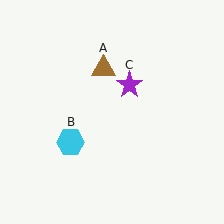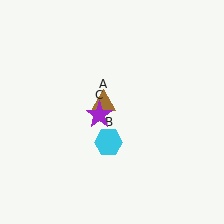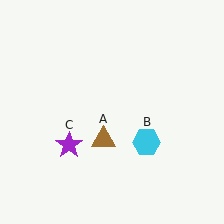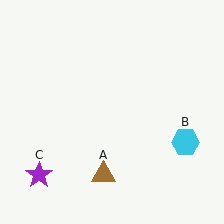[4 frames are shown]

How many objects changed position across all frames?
3 objects changed position: brown triangle (object A), cyan hexagon (object B), purple star (object C).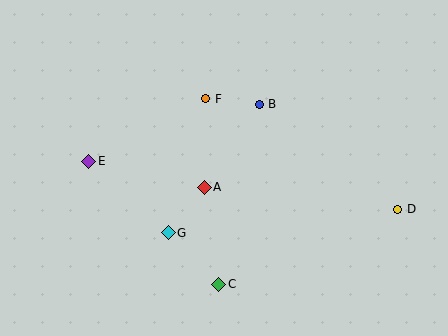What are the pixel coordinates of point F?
Point F is at (206, 99).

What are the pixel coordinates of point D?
Point D is at (398, 209).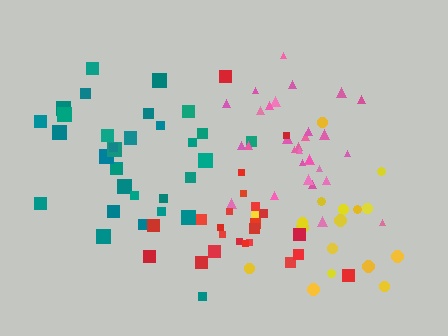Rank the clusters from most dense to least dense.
pink, red, teal, yellow.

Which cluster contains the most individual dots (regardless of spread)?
Teal (34).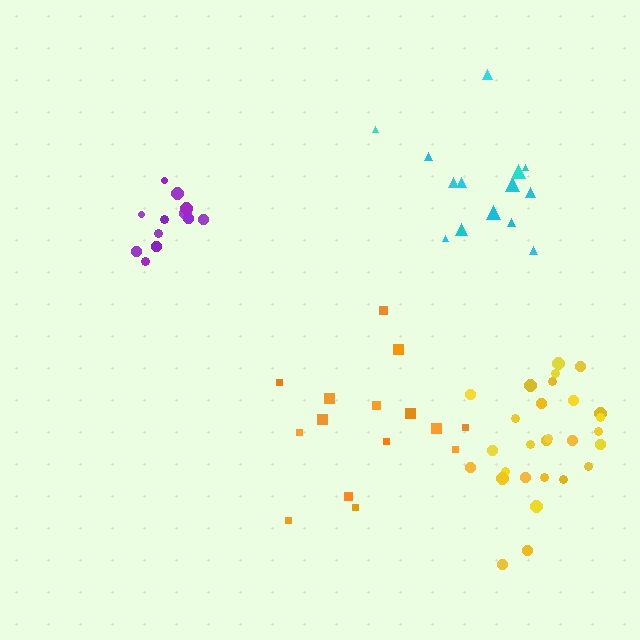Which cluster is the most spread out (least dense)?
Orange.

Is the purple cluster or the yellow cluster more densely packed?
Yellow.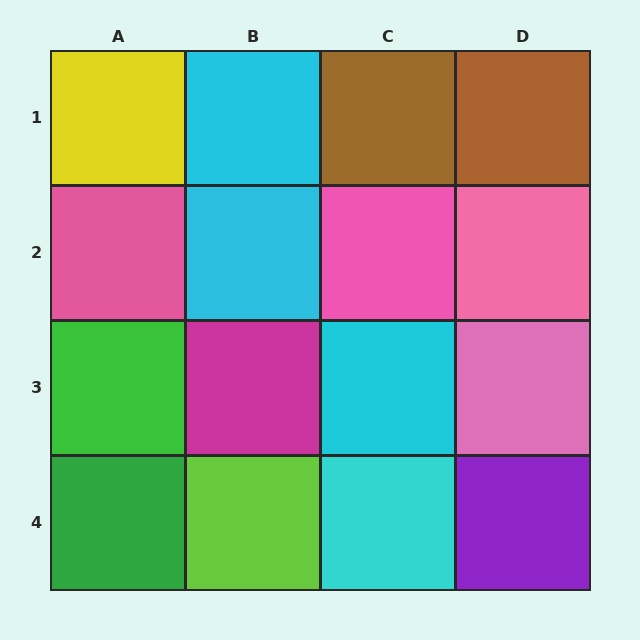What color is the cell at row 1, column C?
Brown.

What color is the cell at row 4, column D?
Purple.